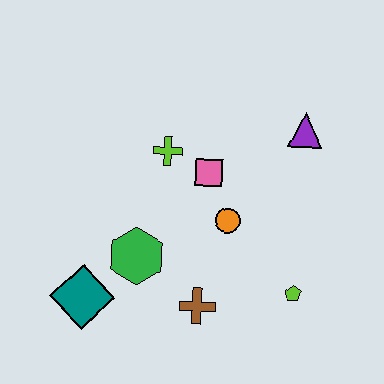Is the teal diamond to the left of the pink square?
Yes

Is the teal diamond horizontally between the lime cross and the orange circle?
No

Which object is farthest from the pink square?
The teal diamond is farthest from the pink square.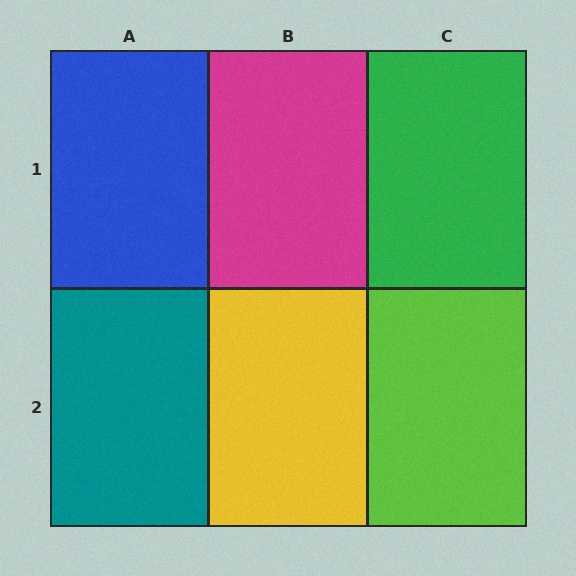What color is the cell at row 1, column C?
Green.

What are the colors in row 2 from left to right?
Teal, yellow, lime.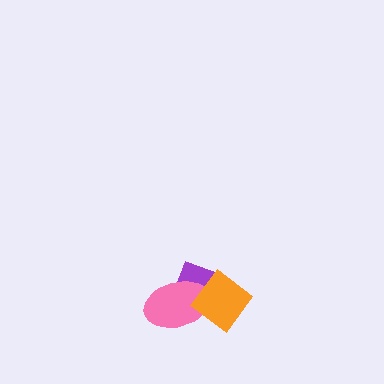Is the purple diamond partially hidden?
Yes, it is partially covered by another shape.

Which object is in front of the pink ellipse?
The orange diamond is in front of the pink ellipse.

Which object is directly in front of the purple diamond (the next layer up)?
The pink ellipse is directly in front of the purple diamond.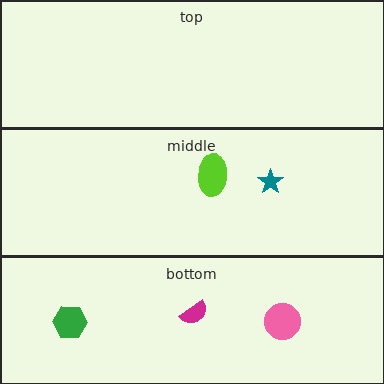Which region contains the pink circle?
The bottom region.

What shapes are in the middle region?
The teal star, the lime ellipse.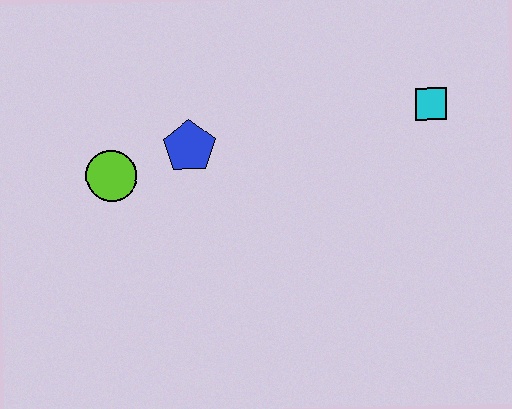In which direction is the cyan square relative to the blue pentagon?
The cyan square is to the right of the blue pentagon.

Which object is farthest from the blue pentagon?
The cyan square is farthest from the blue pentagon.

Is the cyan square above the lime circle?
Yes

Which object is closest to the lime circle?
The blue pentagon is closest to the lime circle.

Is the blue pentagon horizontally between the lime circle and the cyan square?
Yes